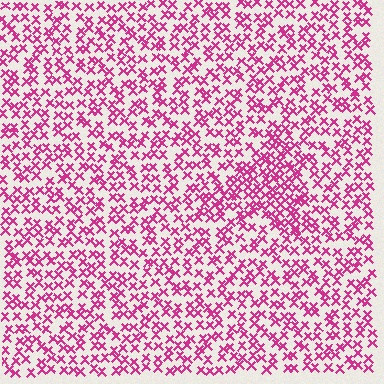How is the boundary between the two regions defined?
The boundary is defined by a change in element density (approximately 1.6x ratio). All elements are the same color, size, and shape.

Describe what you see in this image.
The image contains small magenta elements arranged at two different densities. A triangle-shaped region is visible where the elements are more densely packed than the surrounding area.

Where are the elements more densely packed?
The elements are more densely packed inside the triangle boundary.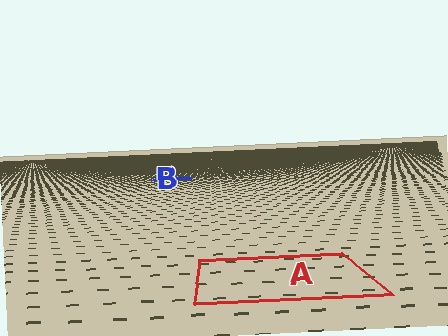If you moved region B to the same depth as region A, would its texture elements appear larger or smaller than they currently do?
They would appear larger. At a closer depth, the same texture elements are projected at a bigger on-screen size.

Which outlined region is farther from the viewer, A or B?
Region B is farther from the viewer — the texture elements inside it appear smaller and more densely packed.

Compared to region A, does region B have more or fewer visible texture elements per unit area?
Region B has more texture elements per unit area — they are packed more densely because it is farther away.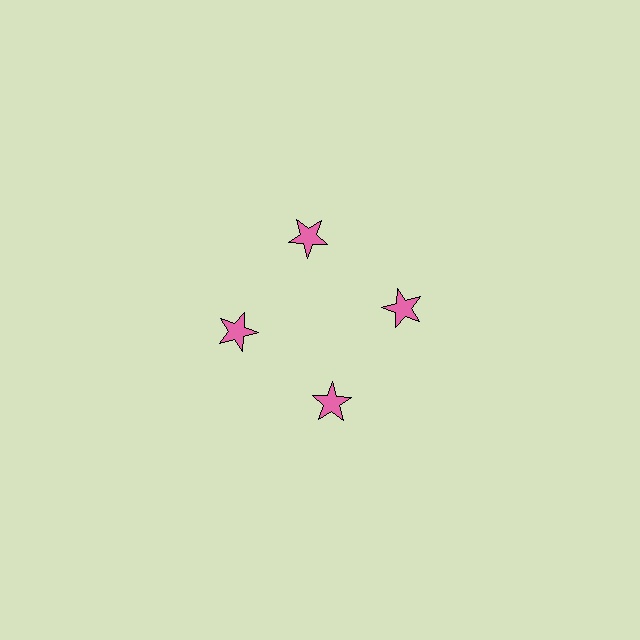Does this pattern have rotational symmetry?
Yes, this pattern has 4-fold rotational symmetry. It looks the same after rotating 90 degrees around the center.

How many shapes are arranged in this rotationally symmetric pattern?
There are 4 shapes, arranged in 4 groups of 1.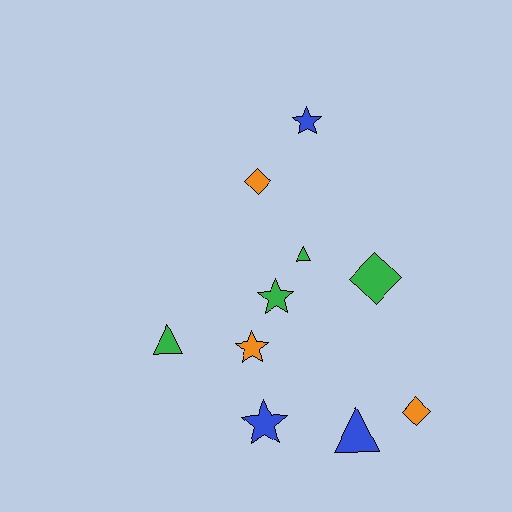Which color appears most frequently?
Green, with 4 objects.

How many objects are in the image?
There are 10 objects.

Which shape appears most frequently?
Star, with 4 objects.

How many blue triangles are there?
There is 1 blue triangle.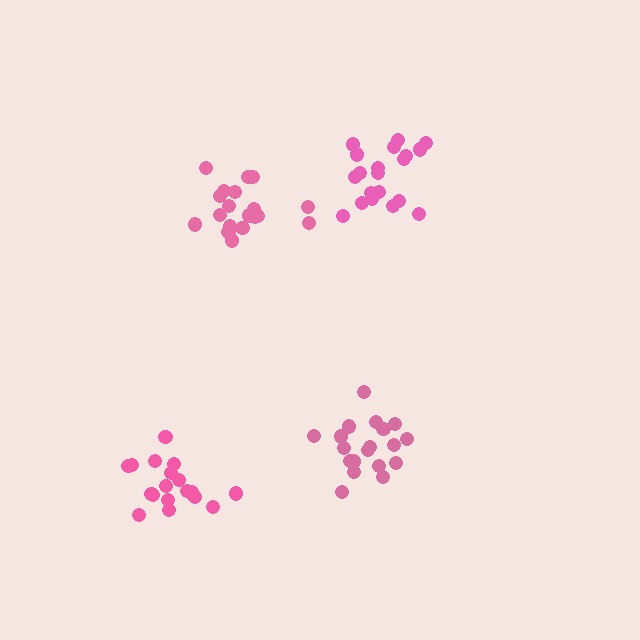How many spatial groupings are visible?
There are 4 spatial groupings.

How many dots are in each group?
Group 1: 19 dots, Group 2: 19 dots, Group 3: 20 dots, Group 4: 20 dots (78 total).